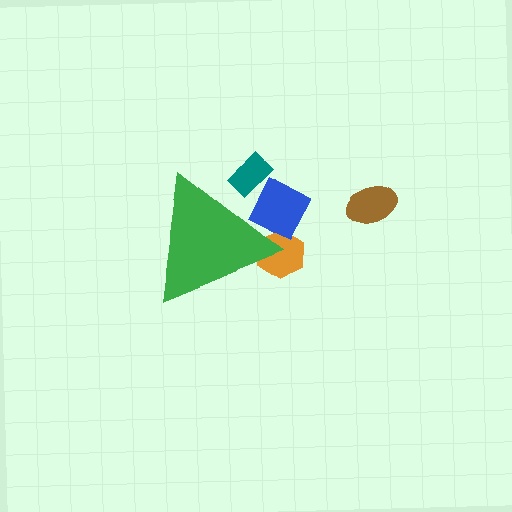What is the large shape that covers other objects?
A green triangle.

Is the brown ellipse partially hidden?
No, the brown ellipse is fully visible.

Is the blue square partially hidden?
Yes, the blue square is partially hidden behind the green triangle.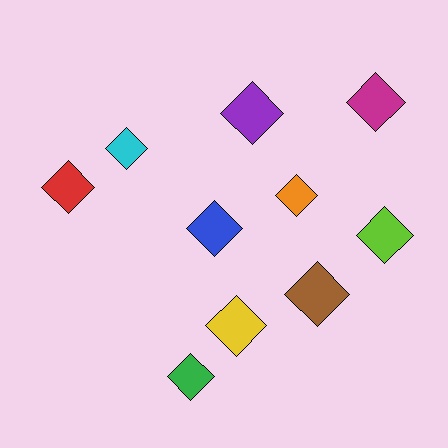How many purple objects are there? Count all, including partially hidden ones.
There is 1 purple object.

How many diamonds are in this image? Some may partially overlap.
There are 10 diamonds.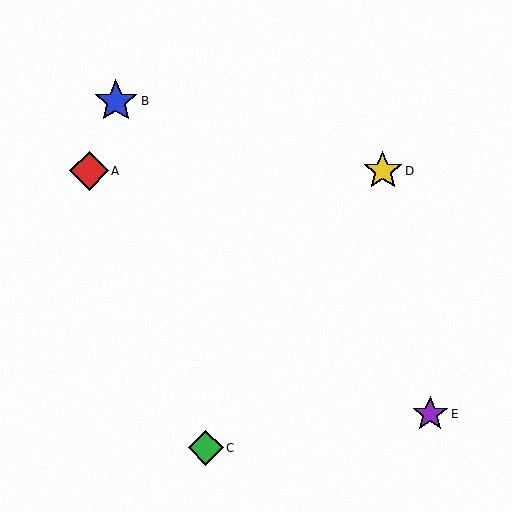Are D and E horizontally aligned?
No, D is at y≈171 and E is at y≈414.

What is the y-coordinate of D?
Object D is at y≈171.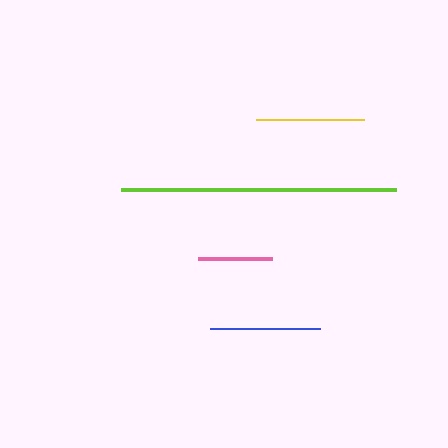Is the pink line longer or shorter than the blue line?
The blue line is longer than the pink line.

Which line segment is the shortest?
The pink line is the shortest at approximately 74 pixels.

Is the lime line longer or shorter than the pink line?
The lime line is longer than the pink line.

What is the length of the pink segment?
The pink segment is approximately 74 pixels long.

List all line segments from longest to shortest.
From longest to shortest: lime, blue, yellow, pink.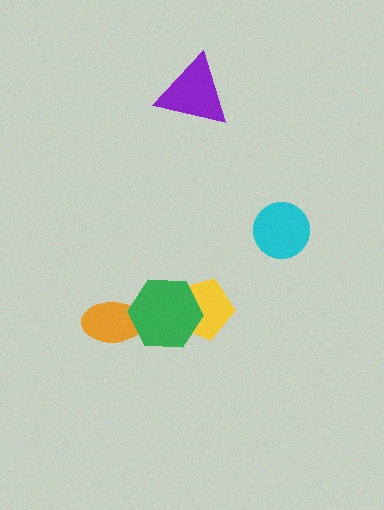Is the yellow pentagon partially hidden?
Yes, it is partially covered by another shape.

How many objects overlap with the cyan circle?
0 objects overlap with the cyan circle.